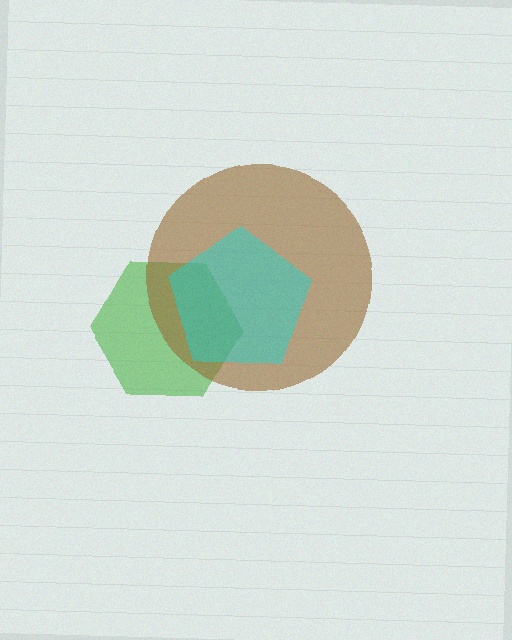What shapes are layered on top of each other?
The layered shapes are: a green hexagon, a brown circle, a cyan pentagon.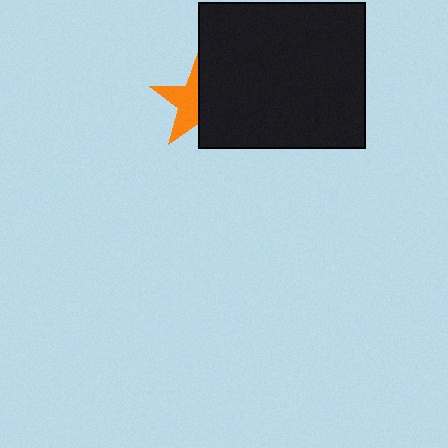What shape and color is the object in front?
The object in front is a black rectangle.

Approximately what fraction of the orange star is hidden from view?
Roughly 52% of the orange star is hidden behind the black rectangle.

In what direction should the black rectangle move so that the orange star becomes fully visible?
The black rectangle should move right. That is the shortest direction to clear the overlap and leave the orange star fully visible.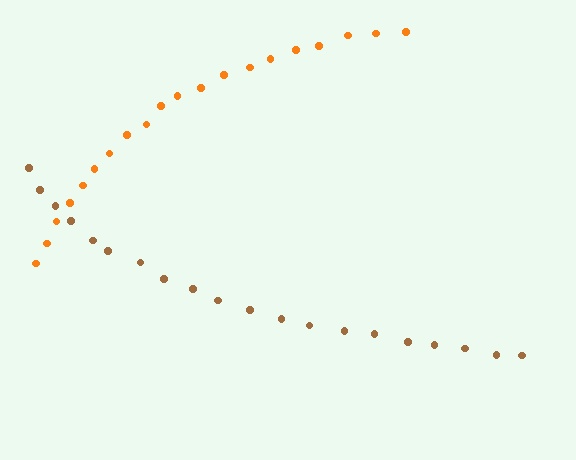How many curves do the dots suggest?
There are 2 distinct paths.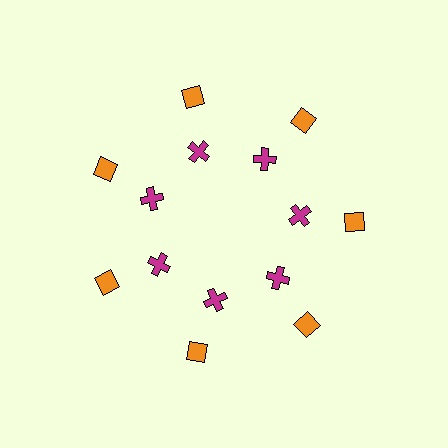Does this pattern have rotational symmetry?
Yes, this pattern has 7-fold rotational symmetry. It looks the same after rotating 51 degrees around the center.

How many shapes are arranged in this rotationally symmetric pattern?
There are 14 shapes, arranged in 7 groups of 2.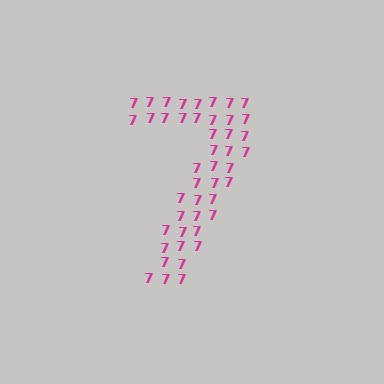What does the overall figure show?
The overall figure shows the digit 7.